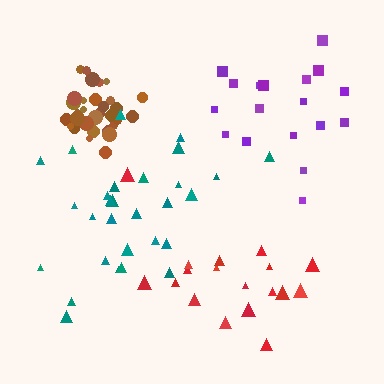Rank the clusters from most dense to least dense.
brown, red, purple, teal.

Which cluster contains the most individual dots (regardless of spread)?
Brown (35).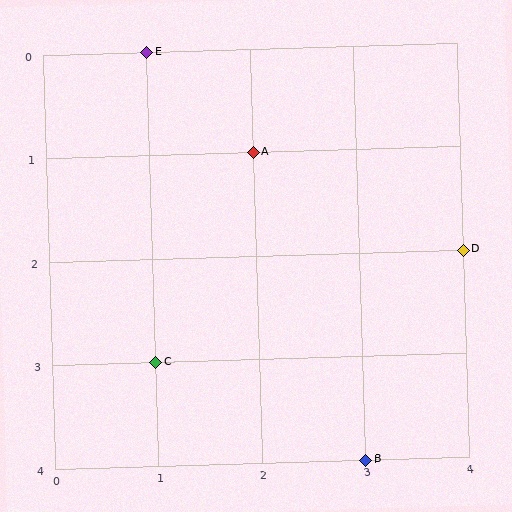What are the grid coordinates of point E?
Point E is at grid coordinates (1, 0).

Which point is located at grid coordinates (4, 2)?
Point D is at (4, 2).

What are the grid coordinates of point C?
Point C is at grid coordinates (1, 3).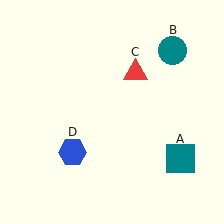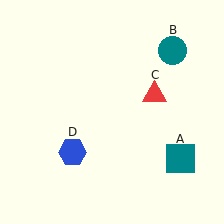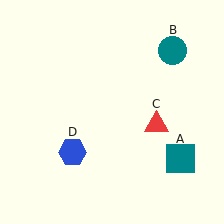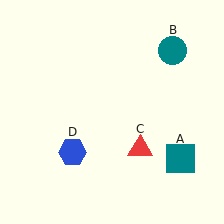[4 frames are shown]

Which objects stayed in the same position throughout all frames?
Teal square (object A) and teal circle (object B) and blue hexagon (object D) remained stationary.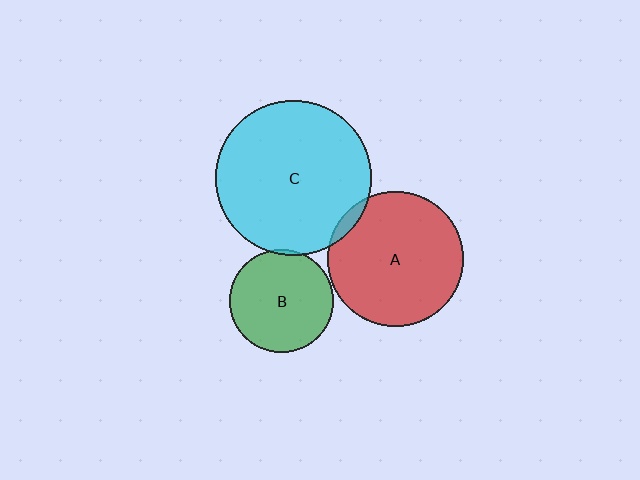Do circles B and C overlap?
Yes.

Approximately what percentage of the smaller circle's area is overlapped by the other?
Approximately 5%.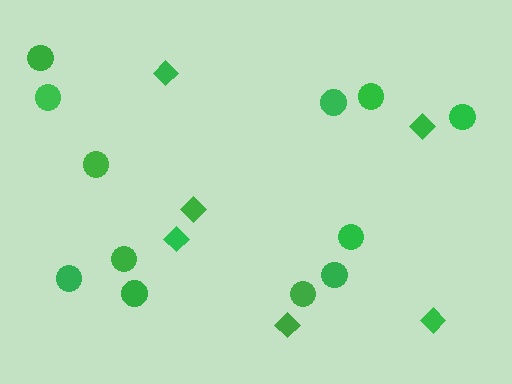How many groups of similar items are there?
There are 2 groups: one group of diamonds (6) and one group of circles (12).